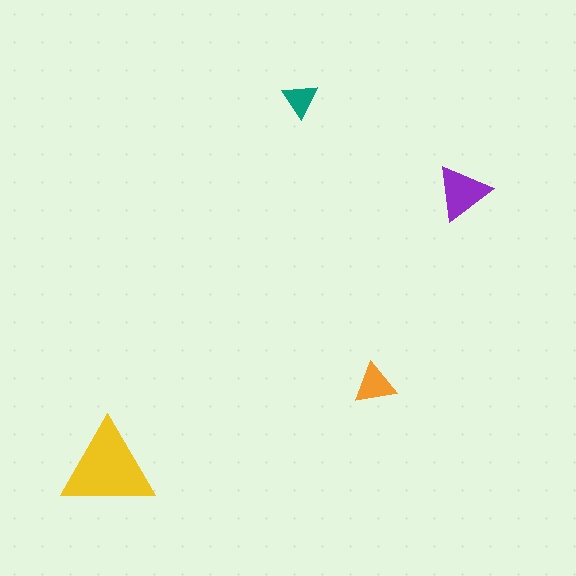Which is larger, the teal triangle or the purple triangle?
The purple one.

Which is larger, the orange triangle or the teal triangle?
The orange one.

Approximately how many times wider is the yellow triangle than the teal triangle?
About 2.5 times wider.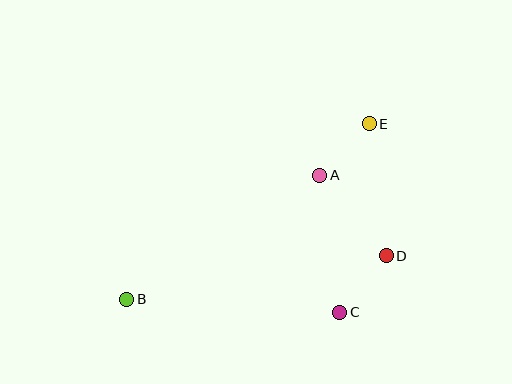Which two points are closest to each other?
Points A and E are closest to each other.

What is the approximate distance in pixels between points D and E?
The distance between D and E is approximately 133 pixels.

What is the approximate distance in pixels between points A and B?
The distance between A and B is approximately 230 pixels.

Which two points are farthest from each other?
Points B and E are farthest from each other.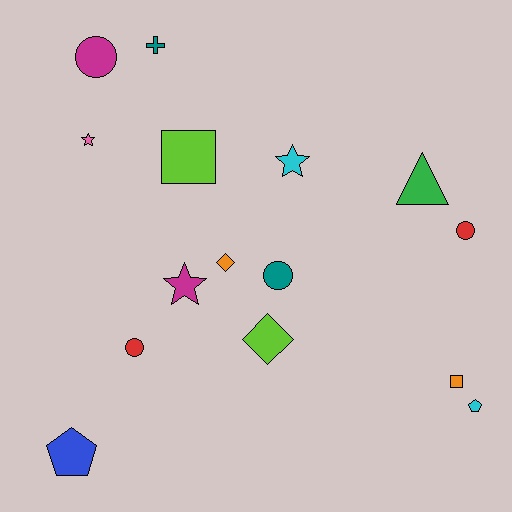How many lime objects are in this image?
There are 2 lime objects.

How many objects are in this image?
There are 15 objects.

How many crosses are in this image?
There is 1 cross.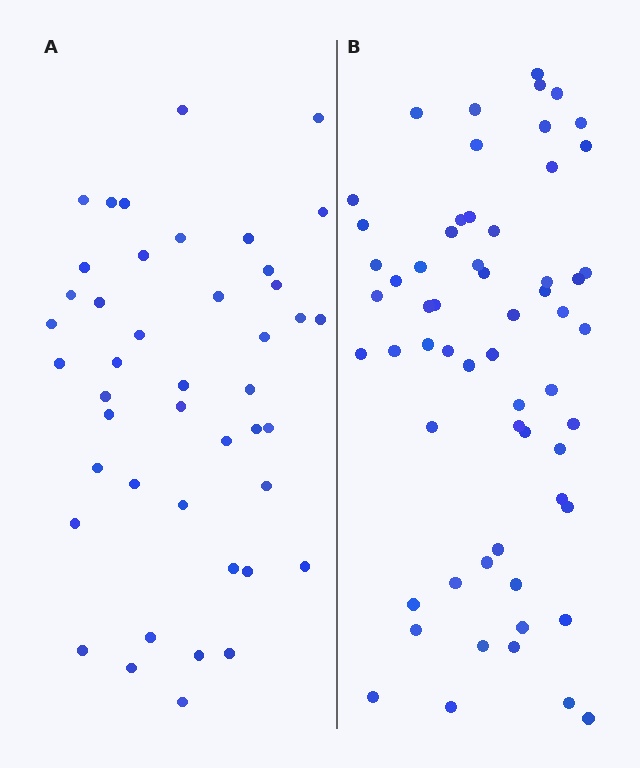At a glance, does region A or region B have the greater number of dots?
Region B (the right region) has more dots.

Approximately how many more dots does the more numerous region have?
Region B has approximately 15 more dots than region A.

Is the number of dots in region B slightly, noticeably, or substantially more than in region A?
Region B has noticeably more, but not dramatically so. The ratio is roughly 1.4 to 1.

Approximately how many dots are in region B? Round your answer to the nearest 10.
About 60 dots.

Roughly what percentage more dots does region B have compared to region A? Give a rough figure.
About 35% more.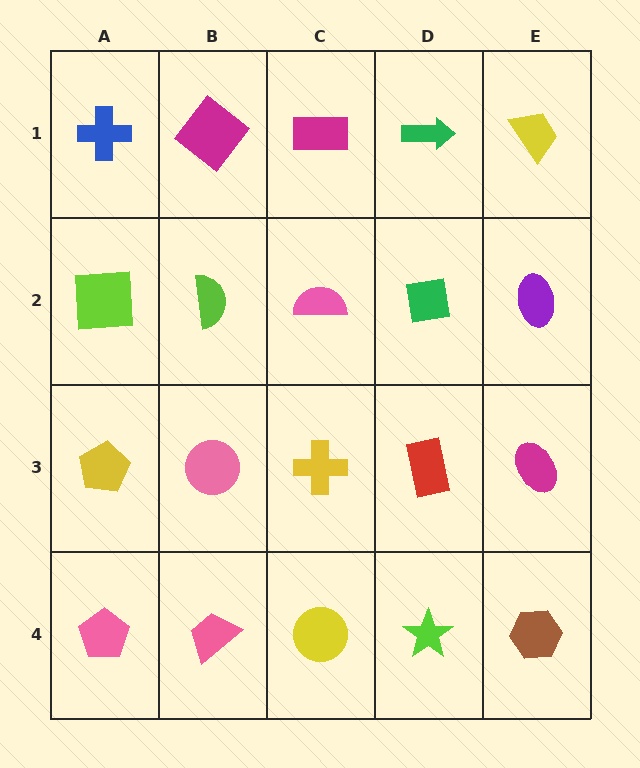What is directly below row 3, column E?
A brown hexagon.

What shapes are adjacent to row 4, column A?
A yellow pentagon (row 3, column A), a pink trapezoid (row 4, column B).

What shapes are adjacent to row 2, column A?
A blue cross (row 1, column A), a yellow pentagon (row 3, column A), a lime semicircle (row 2, column B).